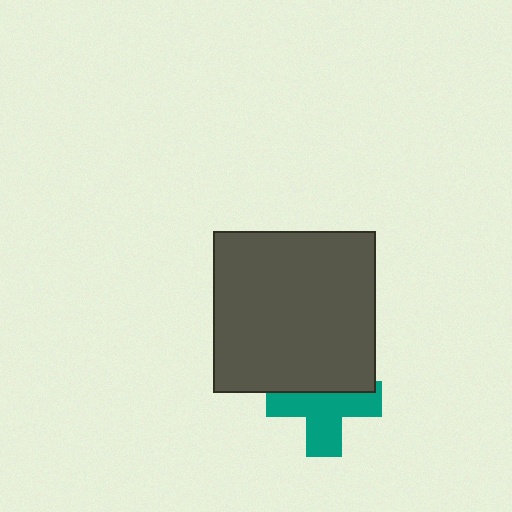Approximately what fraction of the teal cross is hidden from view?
Roughly 39% of the teal cross is hidden behind the dark gray square.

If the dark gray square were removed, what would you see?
You would see the complete teal cross.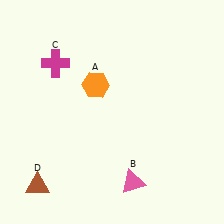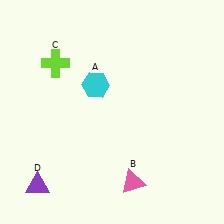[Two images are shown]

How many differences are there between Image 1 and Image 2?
There are 3 differences between the two images.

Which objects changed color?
A changed from orange to cyan. C changed from magenta to lime. D changed from brown to purple.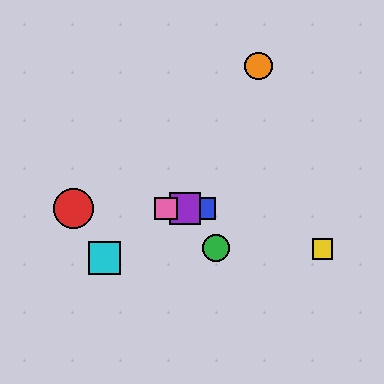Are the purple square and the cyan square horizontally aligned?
No, the purple square is at y≈209 and the cyan square is at y≈258.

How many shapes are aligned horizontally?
4 shapes (the red circle, the blue square, the purple square, the pink square) are aligned horizontally.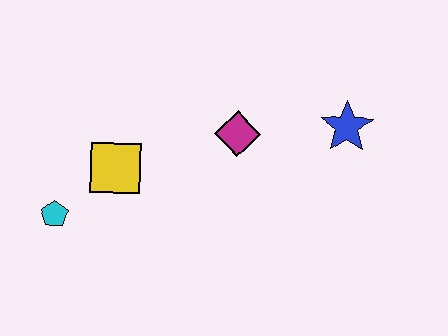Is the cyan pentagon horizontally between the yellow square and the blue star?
No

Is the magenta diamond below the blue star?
Yes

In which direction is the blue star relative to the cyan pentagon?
The blue star is to the right of the cyan pentagon.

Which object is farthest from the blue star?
The cyan pentagon is farthest from the blue star.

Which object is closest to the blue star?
The magenta diamond is closest to the blue star.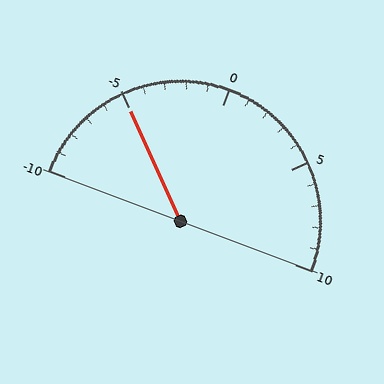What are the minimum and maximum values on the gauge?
The gauge ranges from -10 to 10.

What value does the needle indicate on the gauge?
The needle indicates approximately -5.